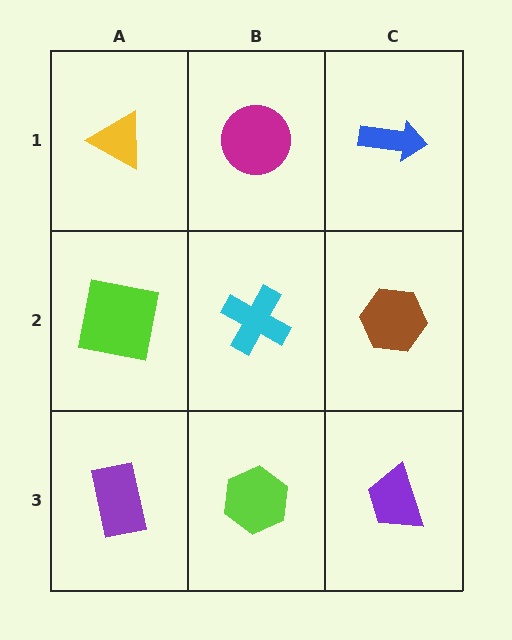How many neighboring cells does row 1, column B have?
3.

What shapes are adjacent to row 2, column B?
A magenta circle (row 1, column B), a lime hexagon (row 3, column B), a lime square (row 2, column A), a brown hexagon (row 2, column C).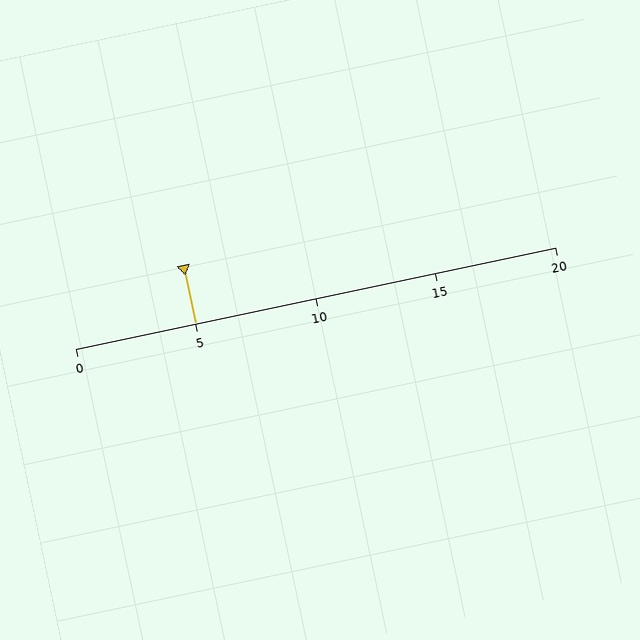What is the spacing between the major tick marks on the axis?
The major ticks are spaced 5 apart.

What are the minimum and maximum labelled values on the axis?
The axis runs from 0 to 20.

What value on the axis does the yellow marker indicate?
The marker indicates approximately 5.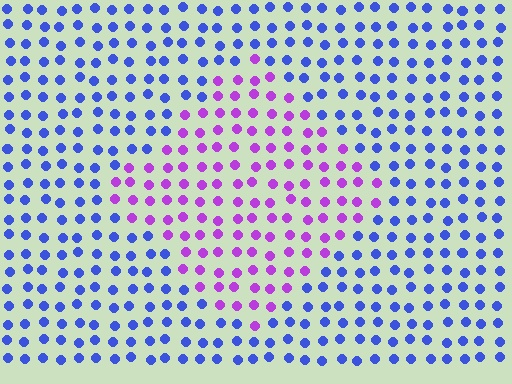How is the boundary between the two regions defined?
The boundary is defined purely by a slight shift in hue (about 55 degrees). Spacing, size, and orientation are identical on both sides.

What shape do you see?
I see a diamond.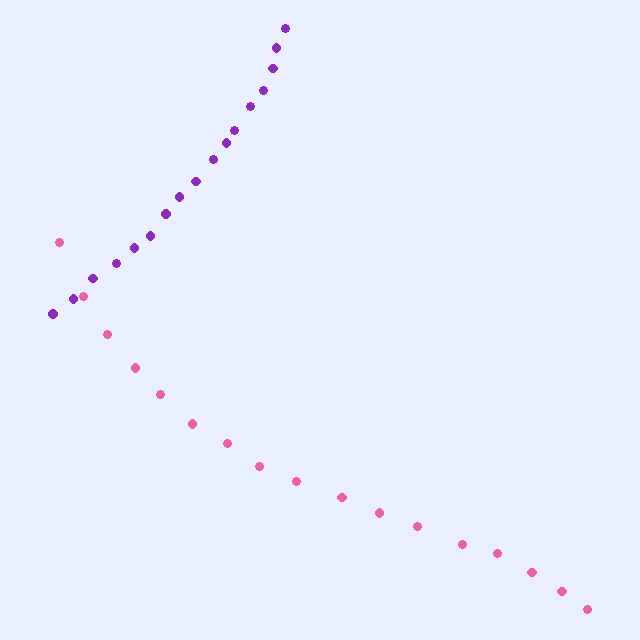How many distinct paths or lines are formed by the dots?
There are 2 distinct paths.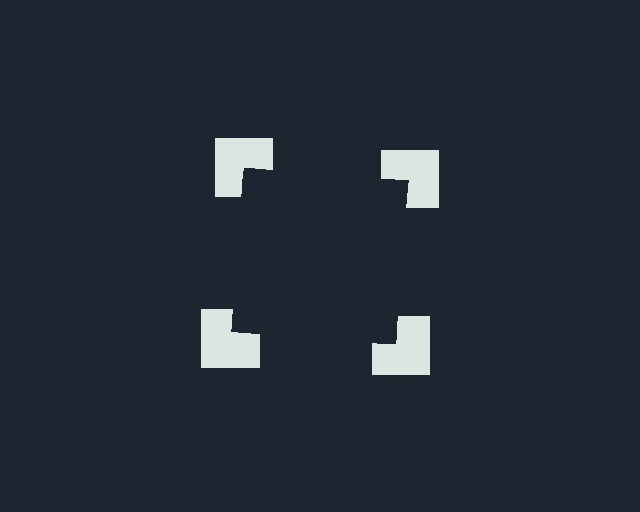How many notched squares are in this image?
There are 4 — one at each vertex of the illusory square.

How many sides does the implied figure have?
4 sides.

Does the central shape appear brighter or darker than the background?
It typically appears slightly darker than the background, even though no actual brightness change is drawn.